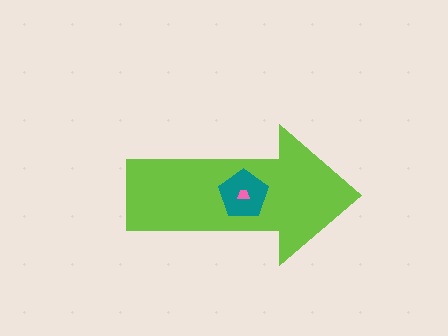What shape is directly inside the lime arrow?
The teal pentagon.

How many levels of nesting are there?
3.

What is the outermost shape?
The lime arrow.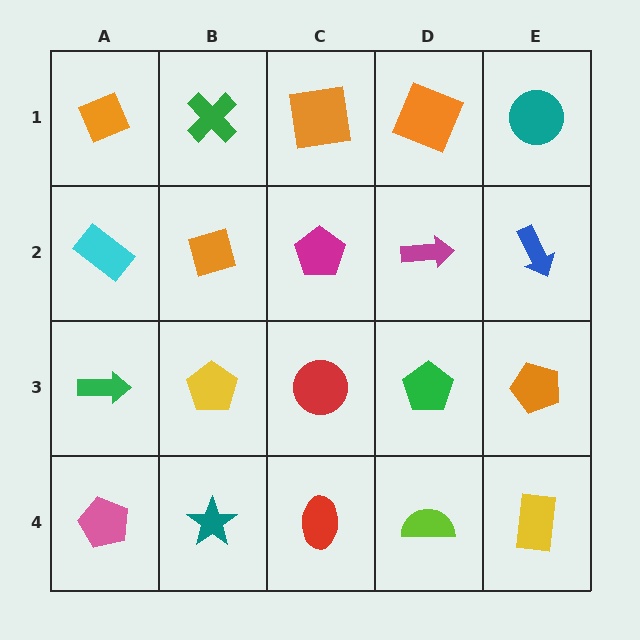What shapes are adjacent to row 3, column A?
A cyan rectangle (row 2, column A), a pink pentagon (row 4, column A), a yellow pentagon (row 3, column B).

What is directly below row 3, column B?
A teal star.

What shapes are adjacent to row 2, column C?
An orange square (row 1, column C), a red circle (row 3, column C), an orange diamond (row 2, column B), a magenta arrow (row 2, column D).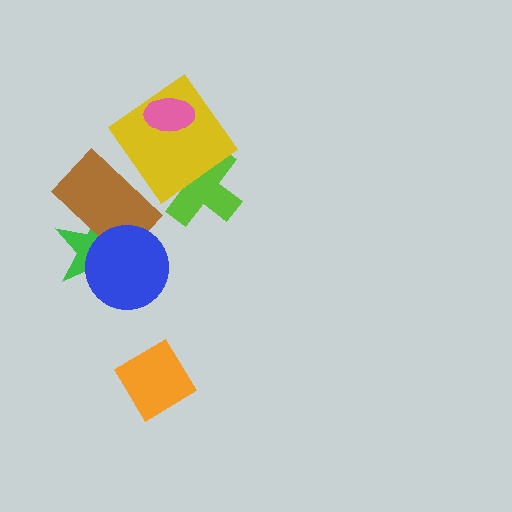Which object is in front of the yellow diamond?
The pink ellipse is in front of the yellow diamond.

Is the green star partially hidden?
Yes, it is partially covered by another shape.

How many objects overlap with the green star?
2 objects overlap with the green star.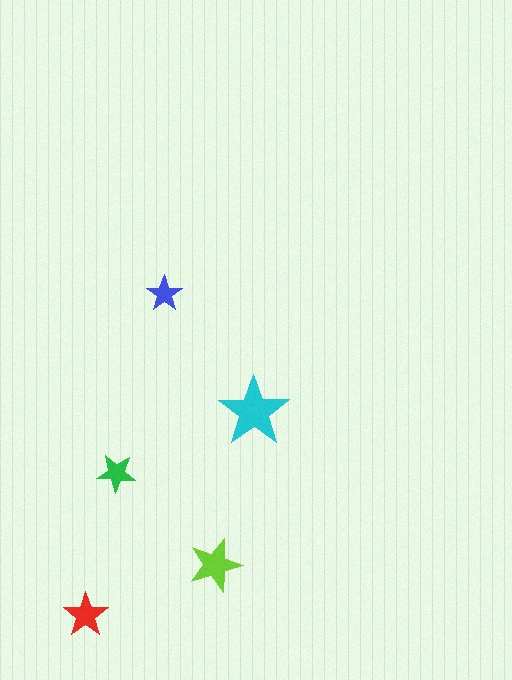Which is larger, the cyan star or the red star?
The cyan one.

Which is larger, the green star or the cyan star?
The cyan one.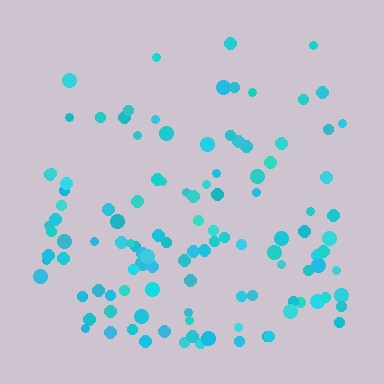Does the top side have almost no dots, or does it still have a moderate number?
Still a moderate number, just noticeably fewer than the bottom.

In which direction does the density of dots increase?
From top to bottom, with the bottom side densest.